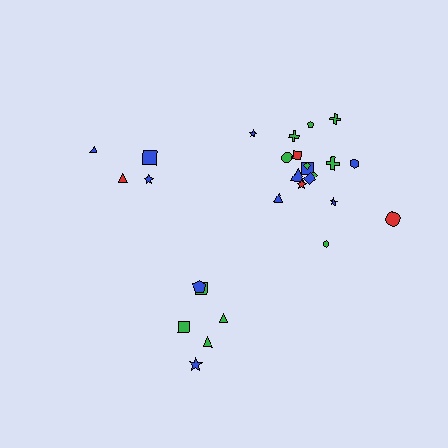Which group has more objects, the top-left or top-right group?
The top-right group.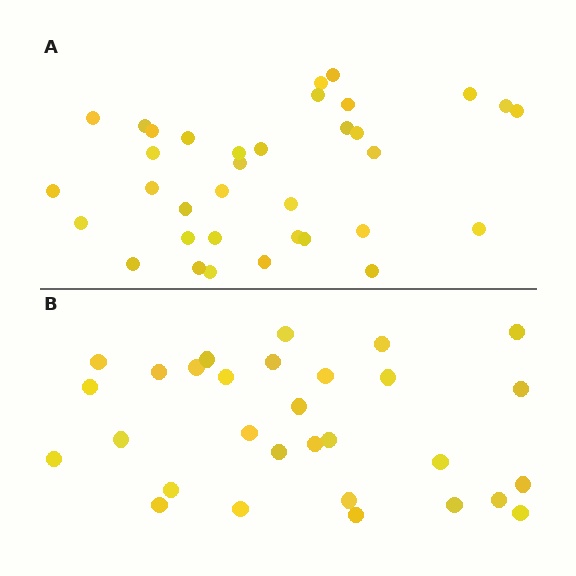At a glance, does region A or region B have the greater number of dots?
Region A (the top region) has more dots.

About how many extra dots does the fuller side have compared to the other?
Region A has about 5 more dots than region B.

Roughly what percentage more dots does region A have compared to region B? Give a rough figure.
About 15% more.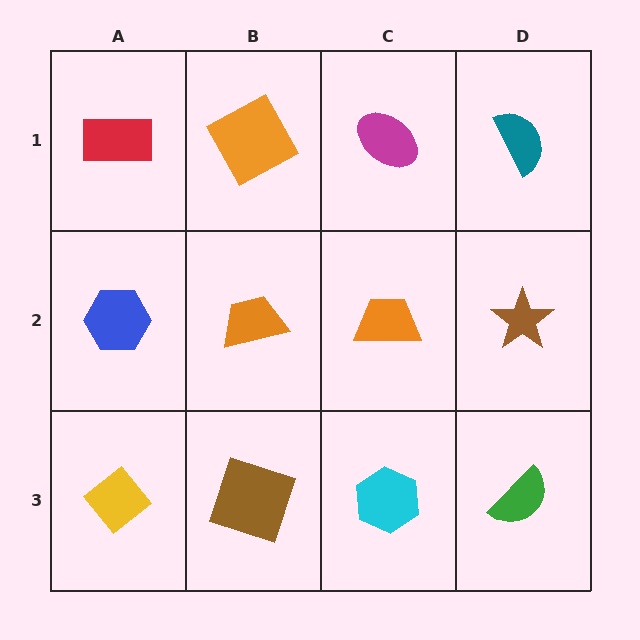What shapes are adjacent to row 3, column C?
An orange trapezoid (row 2, column C), a brown square (row 3, column B), a green semicircle (row 3, column D).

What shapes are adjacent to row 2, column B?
An orange square (row 1, column B), a brown square (row 3, column B), a blue hexagon (row 2, column A), an orange trapezoid (row 2, column C).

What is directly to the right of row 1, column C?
A teal semicircle.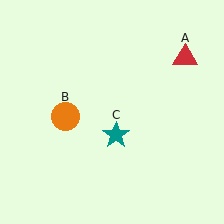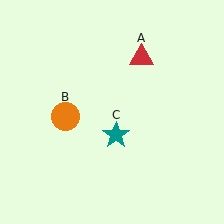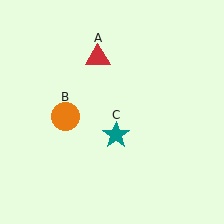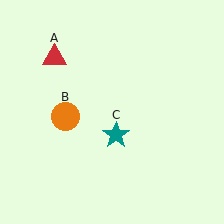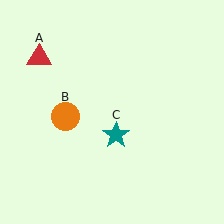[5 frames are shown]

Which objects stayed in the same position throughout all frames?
Orange circle (object B) and teal star (object C) remained stationary.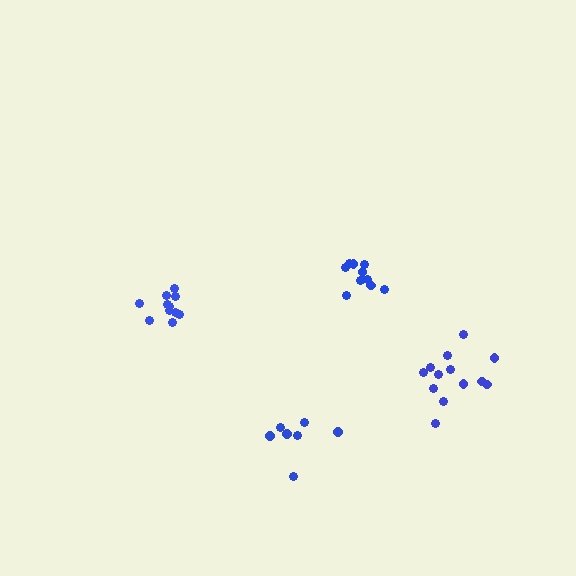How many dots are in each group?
Group 1: 11 dots, Group 2: 10 dots, Group 3: 13 dots, Group 4: 7 dots (41 total).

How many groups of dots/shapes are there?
There are 4 groups.